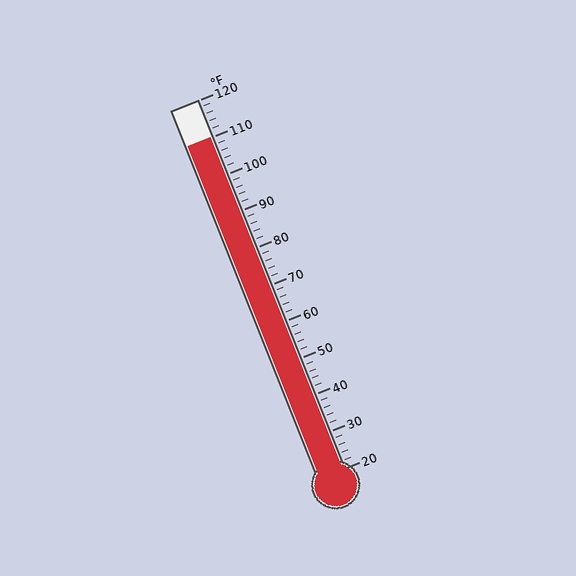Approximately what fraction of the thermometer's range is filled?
The thermometer is filled to approximately 90% of its range.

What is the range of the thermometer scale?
The thermometer scale ranges from 20°F to 120°F.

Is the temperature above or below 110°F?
The temperature is at 110°F.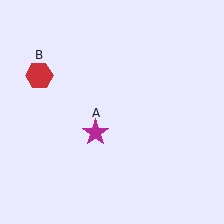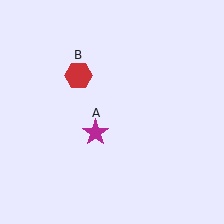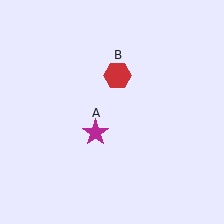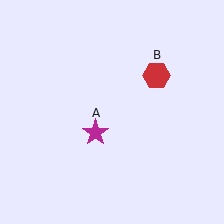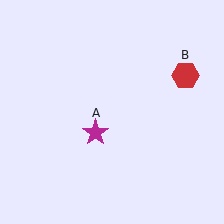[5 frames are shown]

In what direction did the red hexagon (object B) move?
The red hexagon (object B) moved right.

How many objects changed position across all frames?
1 object changed position: red hexagon (object B).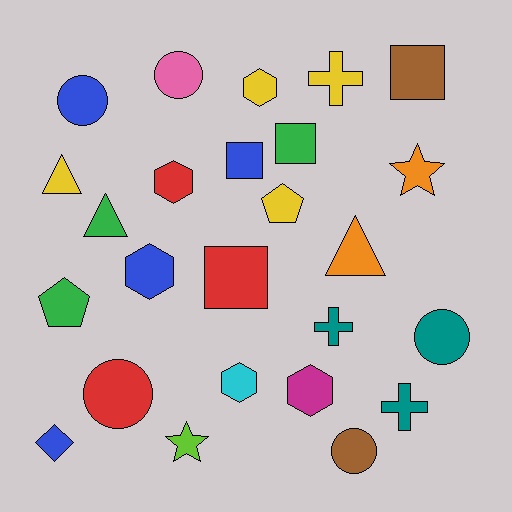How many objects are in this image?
There are 25 objects.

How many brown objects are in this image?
There are 2 brown objects.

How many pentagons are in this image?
There are 2 pentagons.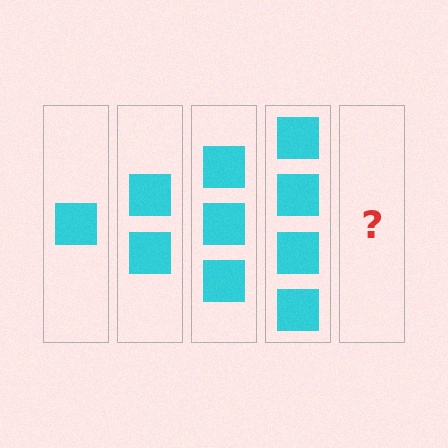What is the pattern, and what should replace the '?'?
The pattern is that each step adds one more square. The '?' should be 5 squares.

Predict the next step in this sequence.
The next step is 5 squares.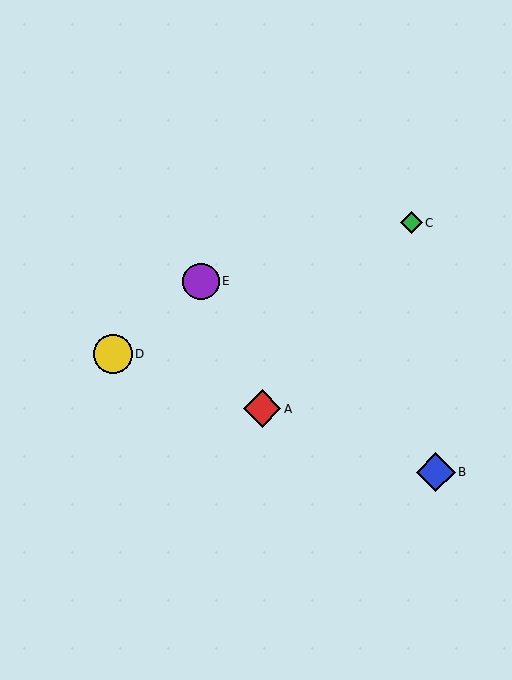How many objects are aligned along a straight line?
3 objects (A, B, D) are aligned along a straight line.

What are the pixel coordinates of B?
Object B is at (436, 472).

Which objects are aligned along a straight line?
Objects A, B, D are aligned along a straight line.